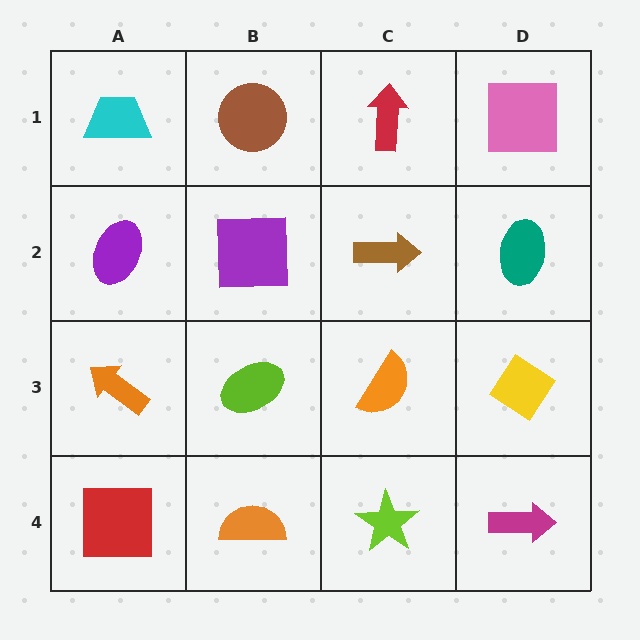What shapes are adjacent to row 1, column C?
A brown arrow (row 2, column C), a brown circle (row 1, column B), a pink square (row 1, column D).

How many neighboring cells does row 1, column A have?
2.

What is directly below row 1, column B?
A purple square.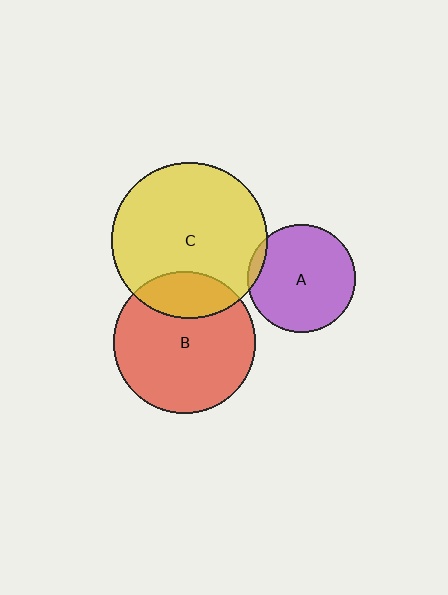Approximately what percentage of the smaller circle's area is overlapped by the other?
Approximately 20%.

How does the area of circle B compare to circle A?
Approximately 1.7 times.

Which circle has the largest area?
Circle C (yellow).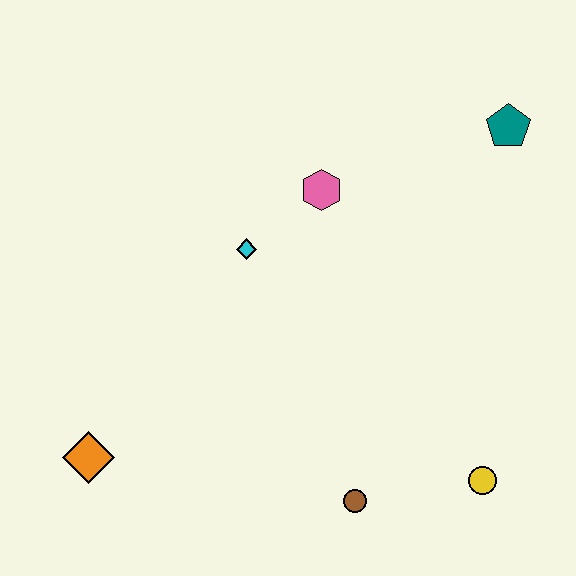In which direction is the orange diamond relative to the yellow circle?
The orange diamond is to the left of the yellow circle.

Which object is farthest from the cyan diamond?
The yellow circle is farthest from the cyan diamond.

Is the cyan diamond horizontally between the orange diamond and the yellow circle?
Yes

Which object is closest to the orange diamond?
The cyan diamond is closest to the orange diamond.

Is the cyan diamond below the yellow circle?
No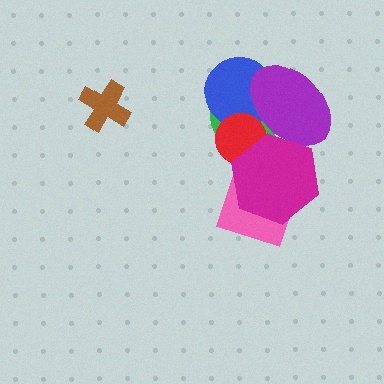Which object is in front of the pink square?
The magenta hexagon is in front of the pink square.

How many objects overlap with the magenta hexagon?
4 objects overlap with the magenta hexagon.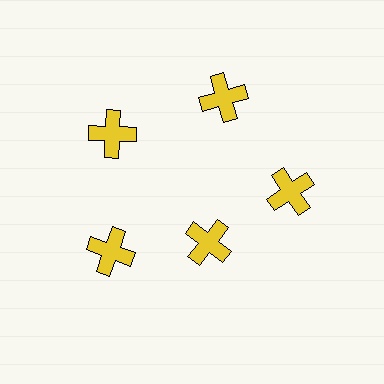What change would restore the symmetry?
The symmetry would be restored by moving it outward, back onto the ring so that all 5 crosses sit at equal angles and equal distance from the center.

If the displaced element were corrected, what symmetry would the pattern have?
It would have 5-fold rotational symmetry — the pattern would map onto itself every 72 degrees.